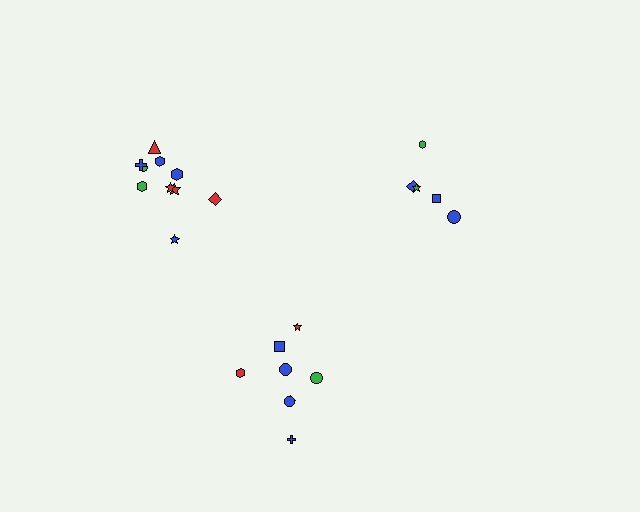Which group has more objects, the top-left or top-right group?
The top-left group.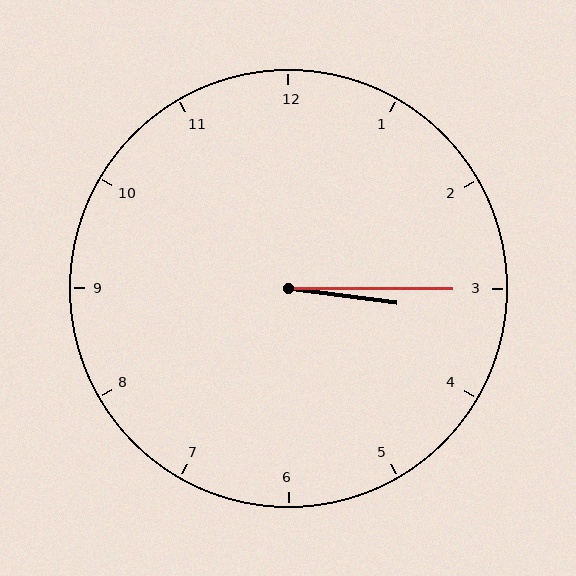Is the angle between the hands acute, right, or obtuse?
It is acute.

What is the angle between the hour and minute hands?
Approximately 8 degrees.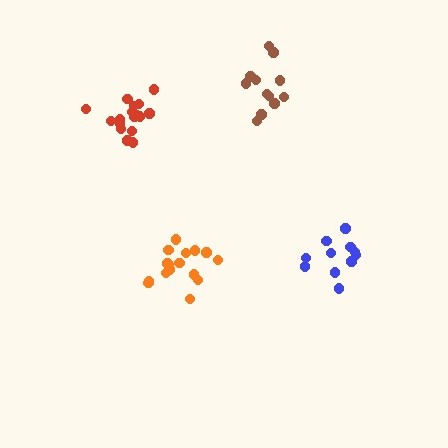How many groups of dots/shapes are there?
There are 4 groups.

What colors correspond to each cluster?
The clusters are colored: orange, brown, blue, red.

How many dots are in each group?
Group 1: 16 dots, Group 2: 12 dots, Group 3: 11 dots, Group 4: 17 dots (56 total).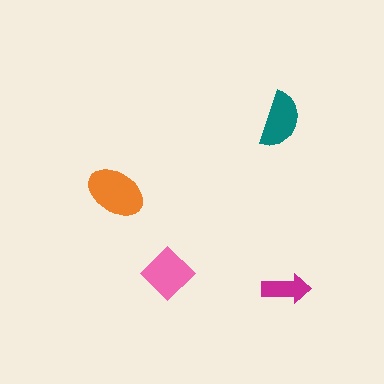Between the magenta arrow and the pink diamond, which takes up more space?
The pink diamond.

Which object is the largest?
The orange ellipse.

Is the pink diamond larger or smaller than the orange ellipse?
Smaller.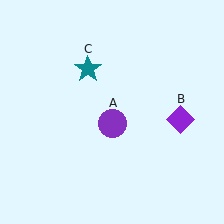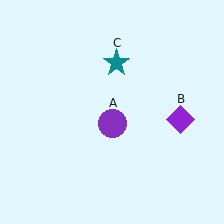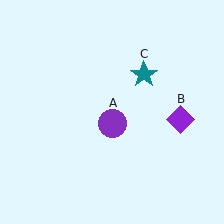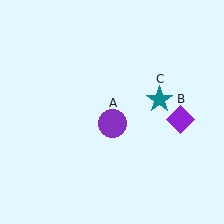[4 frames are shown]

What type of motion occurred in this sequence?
The teal star (object C) rotated clockwise around the center of the scene.